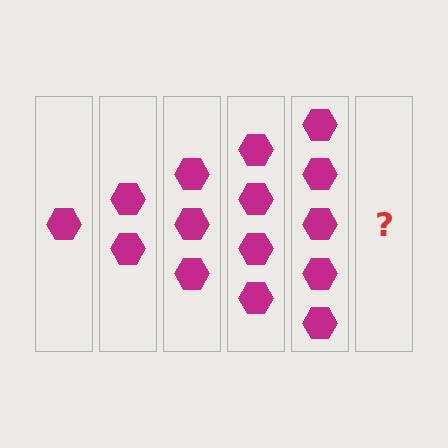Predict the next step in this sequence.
The next step is 6 hexagons.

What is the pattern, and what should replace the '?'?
The pattern is that each step adds one more hexagon. The '?' should be 6 hexagons.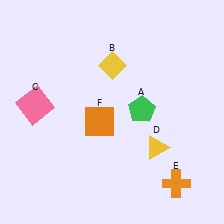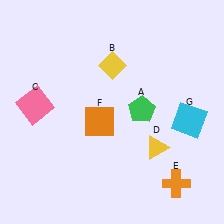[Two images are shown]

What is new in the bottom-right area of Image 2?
A cyan square (G) was added in the bottom-right area of Image 2.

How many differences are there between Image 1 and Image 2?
There is 1 difference between the two images.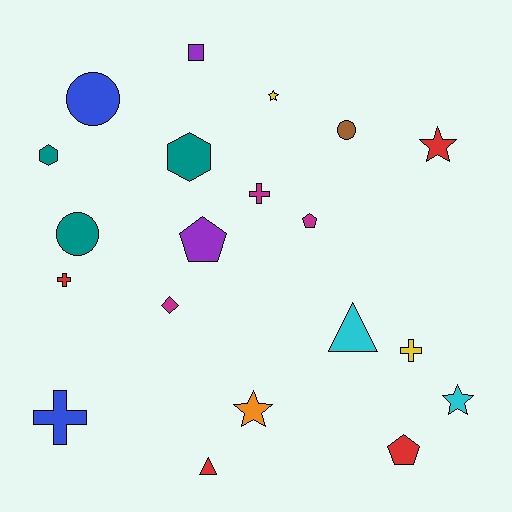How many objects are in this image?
There are 20 objects.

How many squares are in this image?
There is 1 square.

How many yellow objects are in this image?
There are 2 yellow objects.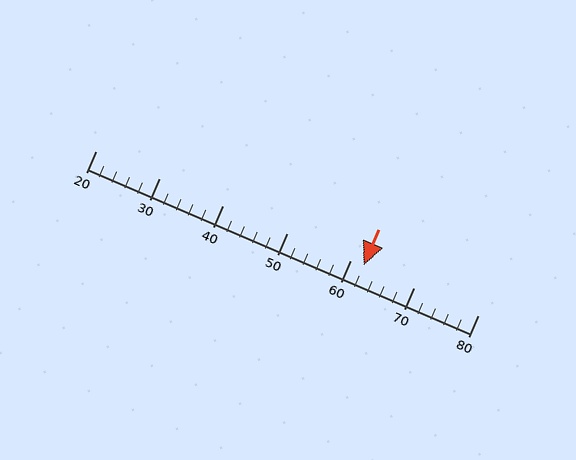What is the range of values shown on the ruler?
The ruler shows values from 20 to 80.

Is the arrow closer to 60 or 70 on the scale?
The arrow is closer to 60.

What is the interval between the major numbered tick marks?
The major tick marks are spaced 10 units apart.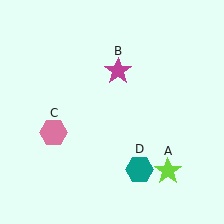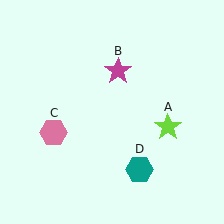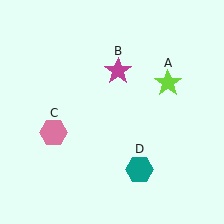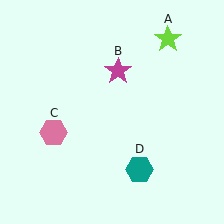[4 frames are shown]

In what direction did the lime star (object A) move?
The lime star (object A) moved up.